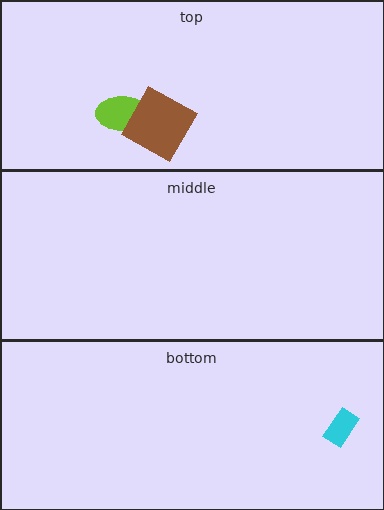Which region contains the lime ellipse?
The top region.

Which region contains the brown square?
The top region.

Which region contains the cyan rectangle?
The bottom region.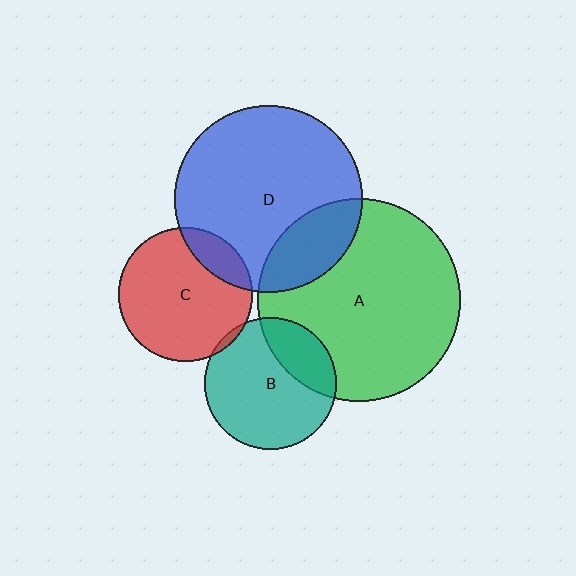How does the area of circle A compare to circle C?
Approximately 2.3 times.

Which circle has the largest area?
Circle A (green).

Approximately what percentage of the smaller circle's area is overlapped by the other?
Approximately 5%.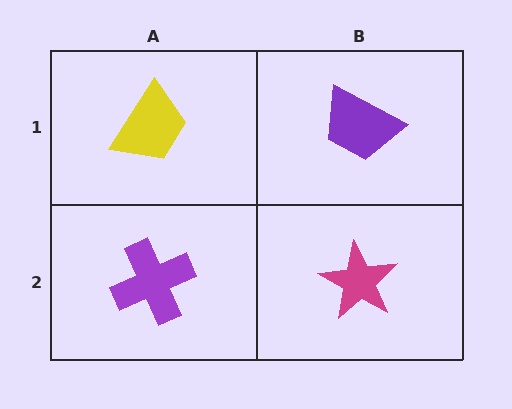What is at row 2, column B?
A magenta star.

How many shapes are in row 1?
2 shapes.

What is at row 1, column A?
A yellow trapezoid.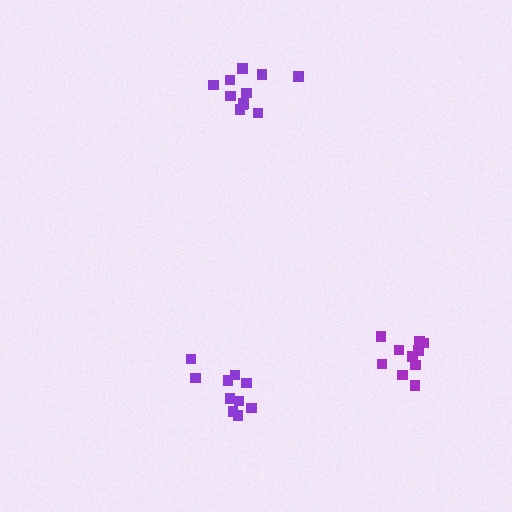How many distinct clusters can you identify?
There are 3 distinct clusters.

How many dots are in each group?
Group 1: 11 dots, Group 2: 10 dots, Group 3: 10 dots (31 total).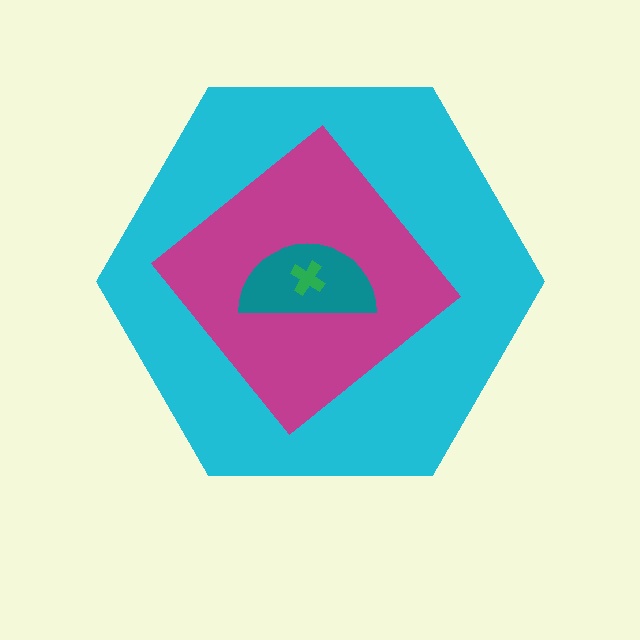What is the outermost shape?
The cyan hexagon.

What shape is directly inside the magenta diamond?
The teal semicircle.